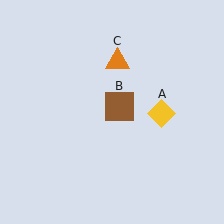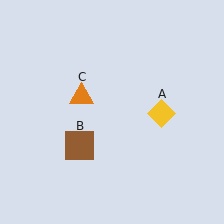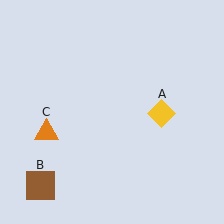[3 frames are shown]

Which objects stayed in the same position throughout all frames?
Yellow diamond (object A) remained stationary.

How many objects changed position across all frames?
2 objects changed position: brown square (object B), orange triangle (object C).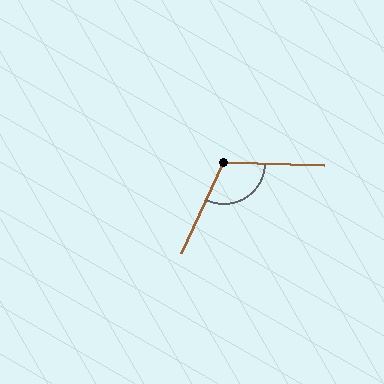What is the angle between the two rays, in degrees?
Approximately 114 degrees.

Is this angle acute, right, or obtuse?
It is obtuse.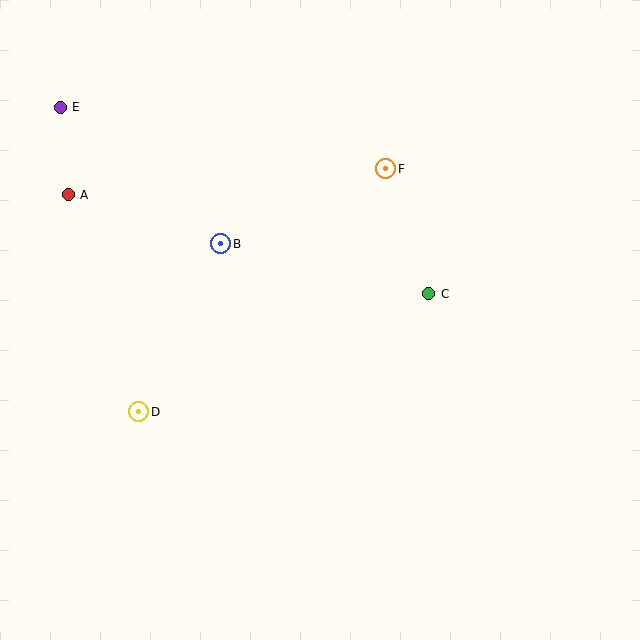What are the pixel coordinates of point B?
Point B is at (221, 244).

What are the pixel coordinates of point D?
Point D is at (139, 412).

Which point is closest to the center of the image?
Point C at (429, 294) is closest to the center.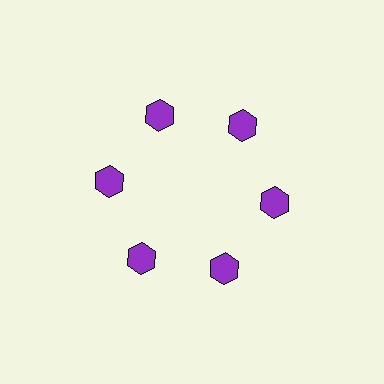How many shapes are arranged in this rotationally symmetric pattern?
There are 6 shapes, arranged in 6 groups of 1.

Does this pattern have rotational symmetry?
Yes, this pattern has 6-fold rotational symmetry. It looks the same after rotating 60 degrees around the center.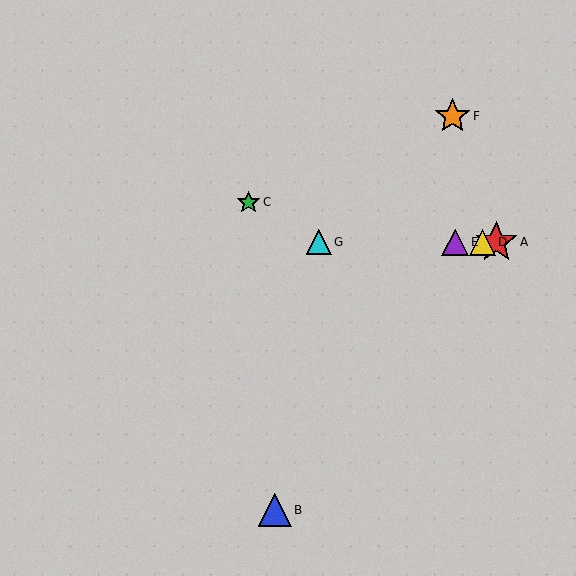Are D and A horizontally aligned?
Yes, both are at y≈242.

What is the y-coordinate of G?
Object G is at y≈242.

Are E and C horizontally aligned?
No, E is at y≈242 and C is at y≈202.